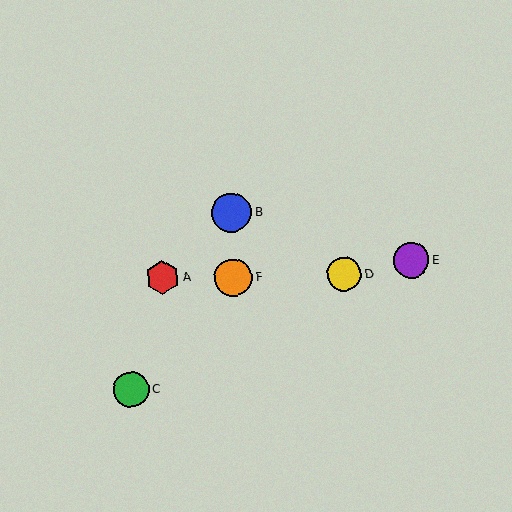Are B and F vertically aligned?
Yes, both are at x≈232.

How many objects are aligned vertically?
2 objects (B, F) are aligned vertically.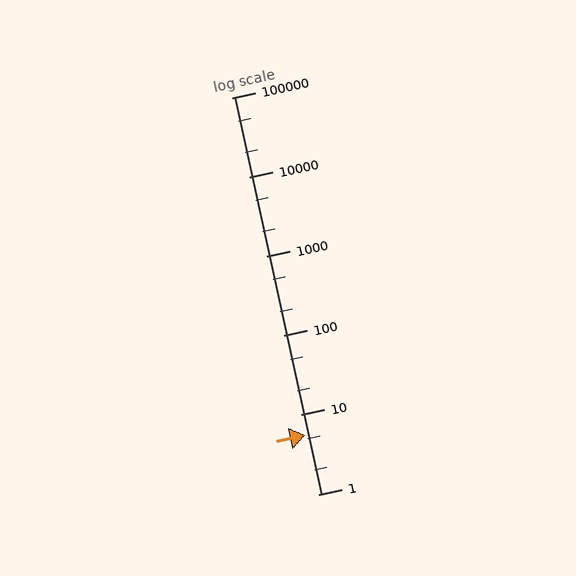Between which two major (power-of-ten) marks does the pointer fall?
The pointer is between 1 and 10.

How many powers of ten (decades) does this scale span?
The scale spans 5 decades, from 1 to 100000.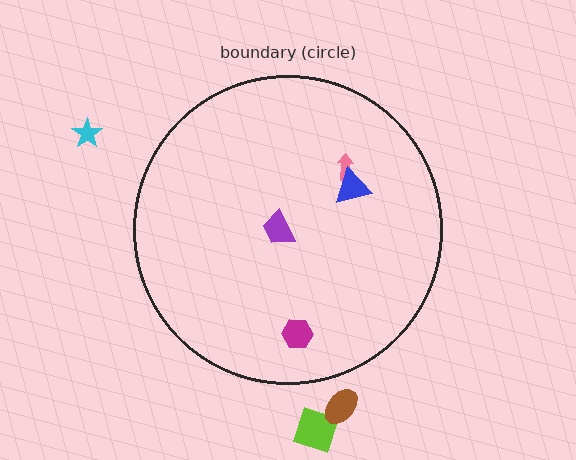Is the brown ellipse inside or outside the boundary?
Outside.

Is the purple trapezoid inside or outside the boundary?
Inside.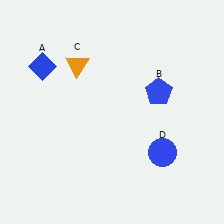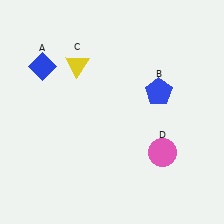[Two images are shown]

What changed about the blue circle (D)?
In Image 1, D is blue. In Image 2, it changed to pink.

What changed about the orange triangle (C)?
In Image 1, C is orange. In Image 2, it changed to yellow.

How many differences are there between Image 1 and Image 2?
There are 2 differences between the two images.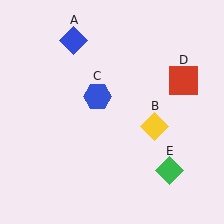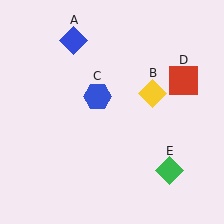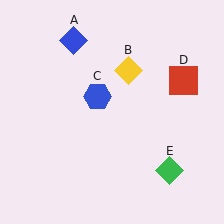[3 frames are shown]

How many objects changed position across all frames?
1 object changed position: yellow diamond (object B).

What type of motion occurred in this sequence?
The yellow diamond (object B) rotated counterclockwise around the center of the scene.